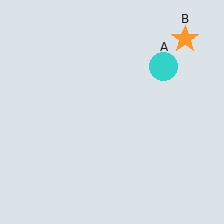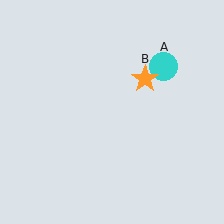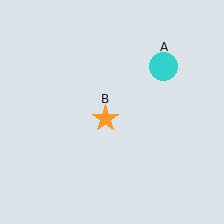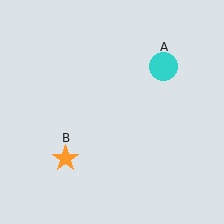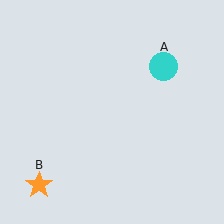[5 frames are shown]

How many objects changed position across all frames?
1 object changed position: orange star (object B).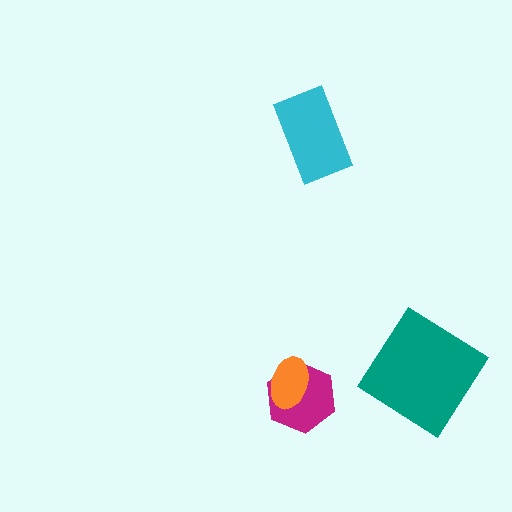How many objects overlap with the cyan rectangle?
0 objects overlap with the cyan rectangle.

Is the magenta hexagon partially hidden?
Yes, it is partially covered by another shape.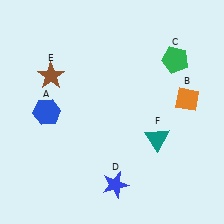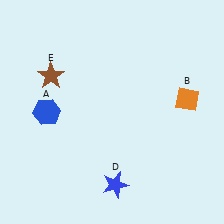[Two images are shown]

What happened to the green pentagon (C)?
The green pentagon (C) was removed in Image 2. It was in the top-right area of Image 1.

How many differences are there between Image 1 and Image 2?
There are 2 differences between the two images.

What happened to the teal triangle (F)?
The teal triangle (F) was removed in Image 2. It was in the bottom-right area of Image 1.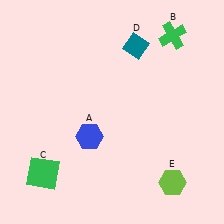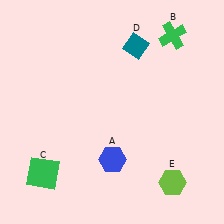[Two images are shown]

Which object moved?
The blue hexagon (A) moved right.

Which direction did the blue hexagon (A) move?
The blue hexagon (A) moved right.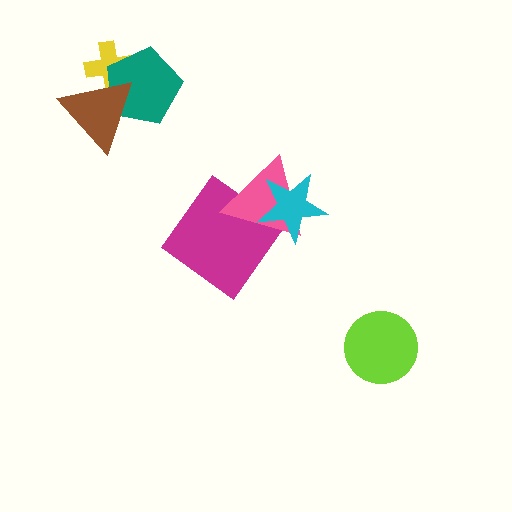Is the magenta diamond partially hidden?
Yes, it is partially covered by another shape.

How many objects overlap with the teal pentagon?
2 objects overlap with the teal pentagon.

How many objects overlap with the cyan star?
1 object overlaps with the cyan star.